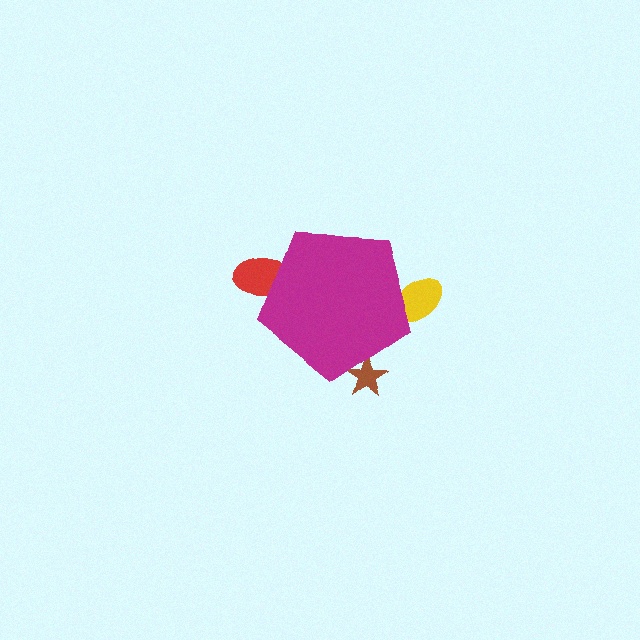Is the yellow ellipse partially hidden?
Yes, the yellow ellipse is partially hidden behind the magenta pentagon.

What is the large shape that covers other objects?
A magenta pentagon.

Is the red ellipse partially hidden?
Yes, the red ellipse is partially hidden behind the magenta pentagon.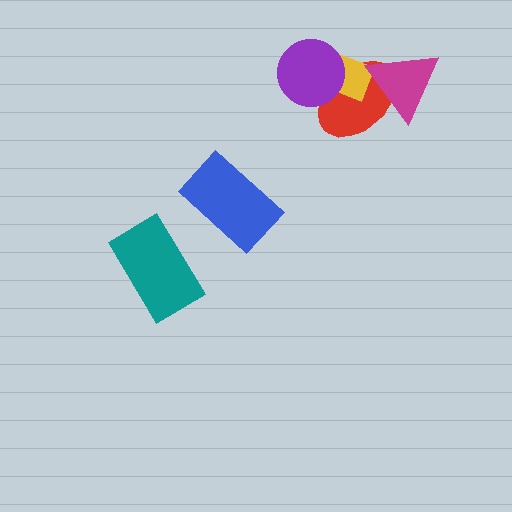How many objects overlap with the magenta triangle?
2 objects overlap with the magenta triangle.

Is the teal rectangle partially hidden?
No, no other shape covers it.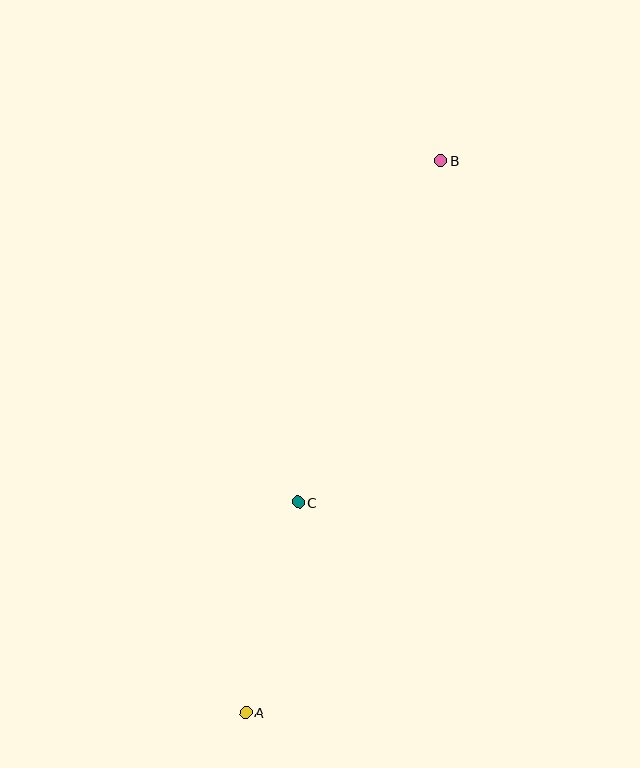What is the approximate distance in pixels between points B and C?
The distance between B and C is approximately 370 pixels.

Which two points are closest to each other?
Points A and C are closest to each other.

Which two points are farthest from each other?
Points A and B are farthest from each other.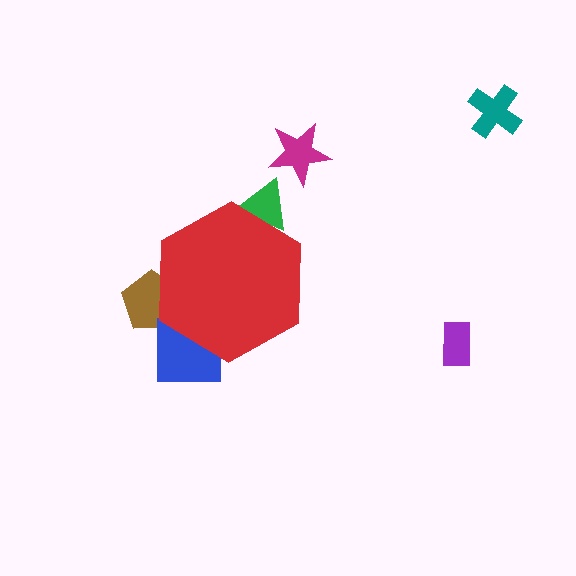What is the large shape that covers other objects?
A red hexagon.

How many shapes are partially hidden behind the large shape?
3 shapes are partially hidden.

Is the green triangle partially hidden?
Yes, the green triangle is partially hidden behind the red hexagon.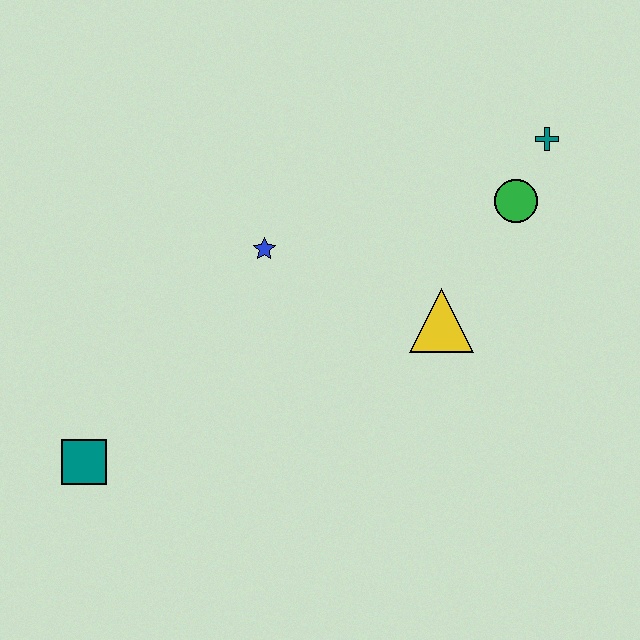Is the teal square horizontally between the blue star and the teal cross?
No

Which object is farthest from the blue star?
The teal cross is farthest from the blue star.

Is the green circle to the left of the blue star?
No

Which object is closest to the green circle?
The teal cross is closest to the green circle.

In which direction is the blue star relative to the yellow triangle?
The blue star is to the left of the yellow triangle.